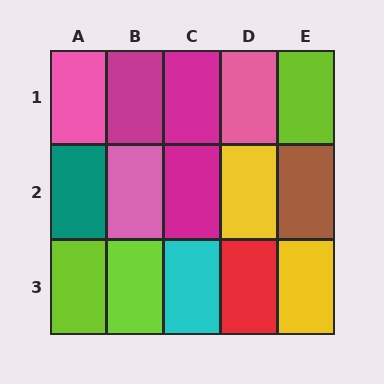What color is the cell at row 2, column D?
Yellow.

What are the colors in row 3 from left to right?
Lime, lime, cyan, red, yellow.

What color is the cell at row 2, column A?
Teal.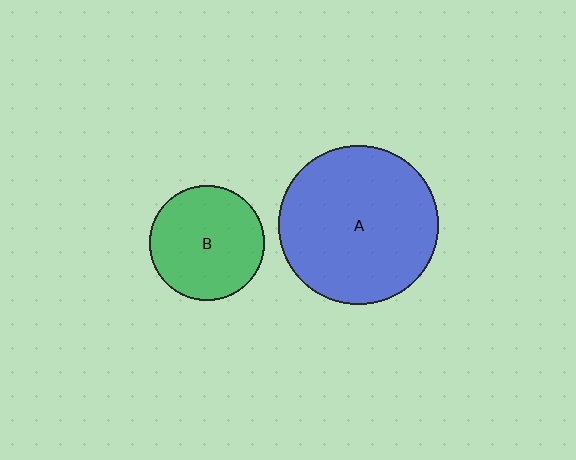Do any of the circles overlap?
No, none of the circles overlap.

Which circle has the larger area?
Circle A (blue).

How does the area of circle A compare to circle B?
Approximately 1.9 times.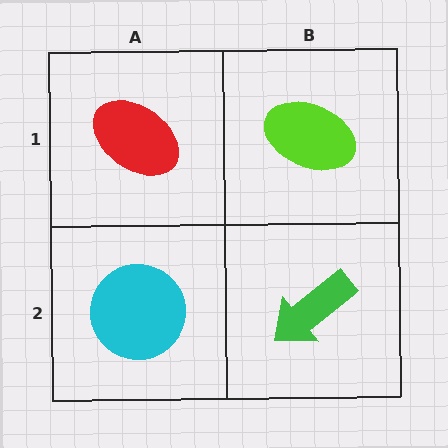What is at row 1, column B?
A lime ellipse.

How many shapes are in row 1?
2 shapes.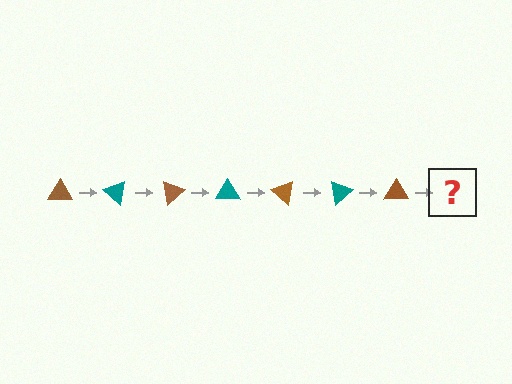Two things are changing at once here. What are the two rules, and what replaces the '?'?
The two rules are that it rotates 40 degrees each step and the color cycles through brown and teal. The '?' should be a teal triangle, rotated 280 degrees from the start.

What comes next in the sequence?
The next element should be a teal triangle, rotated 280 degrees from the start.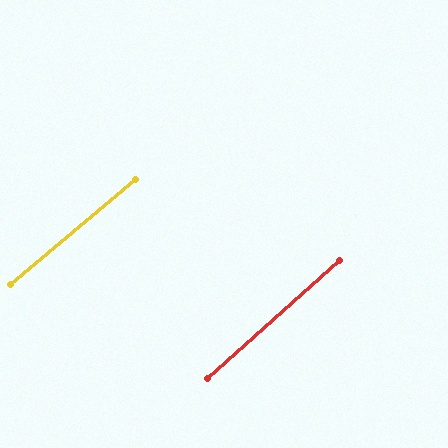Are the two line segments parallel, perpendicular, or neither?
Parallel — their directions differ by only 1.6°.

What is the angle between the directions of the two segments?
Approximately 2 degrees.